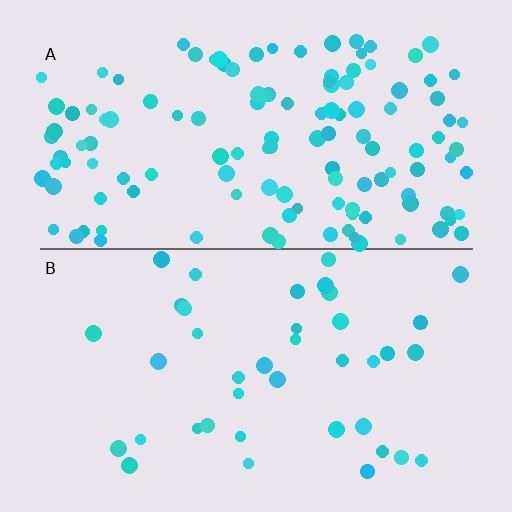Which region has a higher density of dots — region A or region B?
A (the top).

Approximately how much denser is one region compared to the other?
Approximately 3.3× — region A over region B.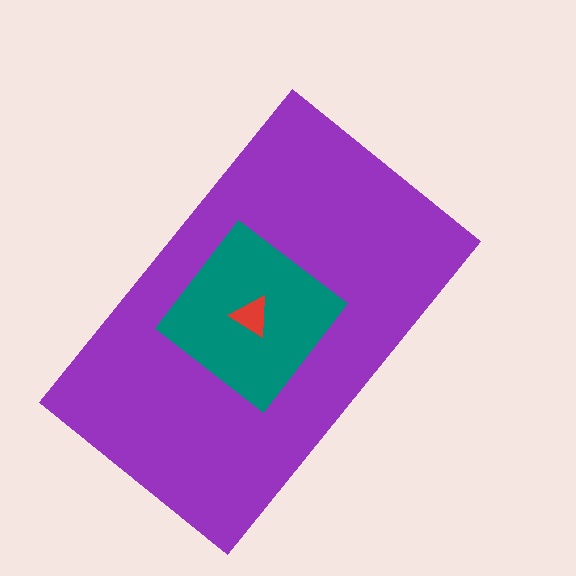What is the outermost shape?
The purple rectangle.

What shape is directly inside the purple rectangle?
The teal diamond.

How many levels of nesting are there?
3.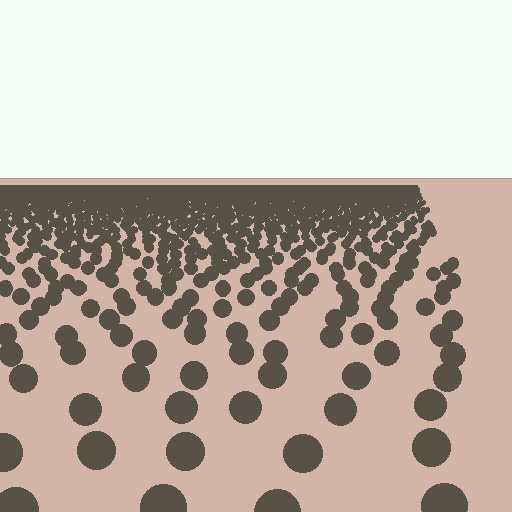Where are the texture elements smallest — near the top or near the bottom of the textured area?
Near the top.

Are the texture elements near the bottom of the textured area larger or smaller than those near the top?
Larger. Near the bottom, elements are closer to the viewer and appear at a bigger on-screen size.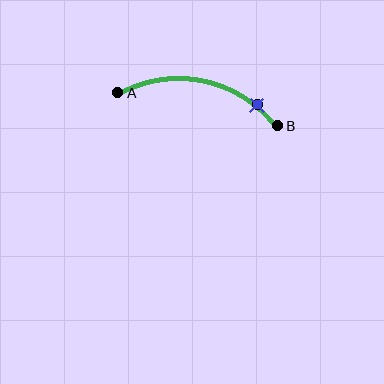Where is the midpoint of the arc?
The arc midpoint is the point on the curve farthest from the straight line joining A and B. It sits above that line.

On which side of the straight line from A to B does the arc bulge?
The arc bulges above the straight line connecting A and B.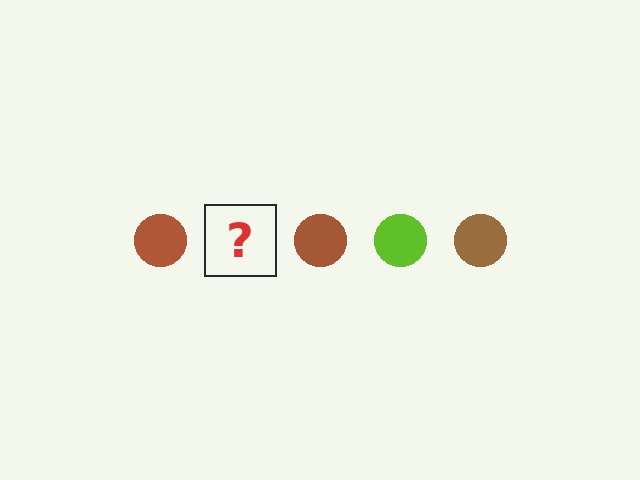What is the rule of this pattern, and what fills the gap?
The rule is that the pattern cycles through brown, lime circles. The gap should be filled with a lime circle.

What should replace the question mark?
The question mark should be replaced with a lime circle.